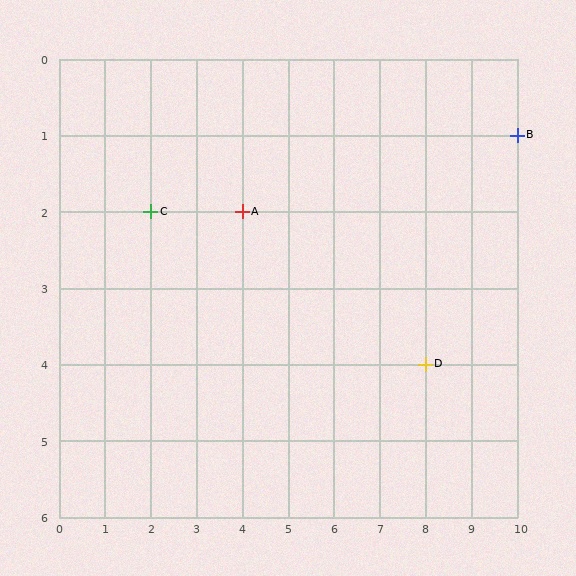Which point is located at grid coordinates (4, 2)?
Point A is at (4, 2).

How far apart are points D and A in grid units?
Points D and A are 4 columns and 2 rows apart (about 4.5 grid units diagonally).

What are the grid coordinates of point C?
Point C is at grid coordinates (2, 2).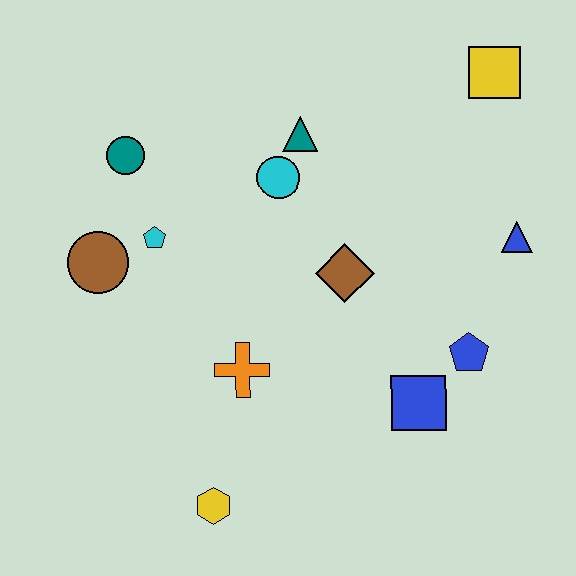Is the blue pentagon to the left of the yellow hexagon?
No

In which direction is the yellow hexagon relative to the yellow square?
The yellow hexagon is below the yellow square.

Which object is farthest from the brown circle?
The yellow square is farthest from the brown circle.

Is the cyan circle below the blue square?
No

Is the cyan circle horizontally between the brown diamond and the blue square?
No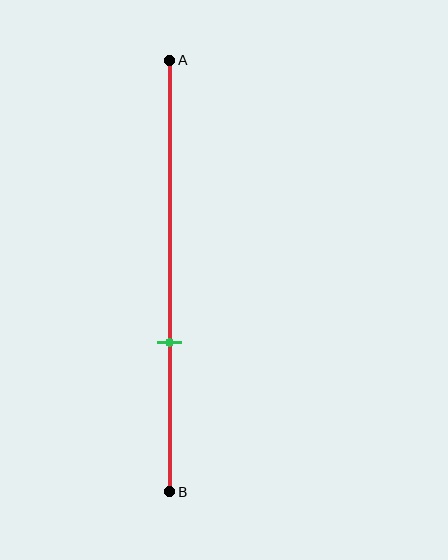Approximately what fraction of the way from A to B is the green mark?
The green mark is approximately 65% of the way from A to B.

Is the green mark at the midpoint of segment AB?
No, the mark is at about 65% from A, not at the 50% midpoint.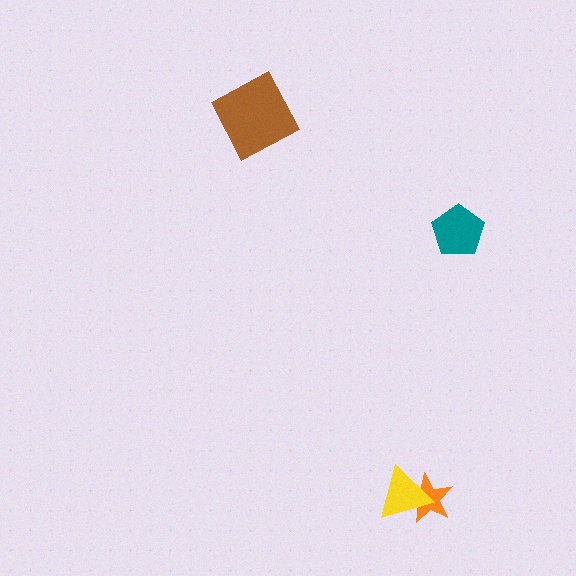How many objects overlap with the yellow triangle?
1 object overlaps with the yellow triangle.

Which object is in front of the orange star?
The yellow triangle is in front of the orange star.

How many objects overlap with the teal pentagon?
0 objects overlap with the teal pentagon.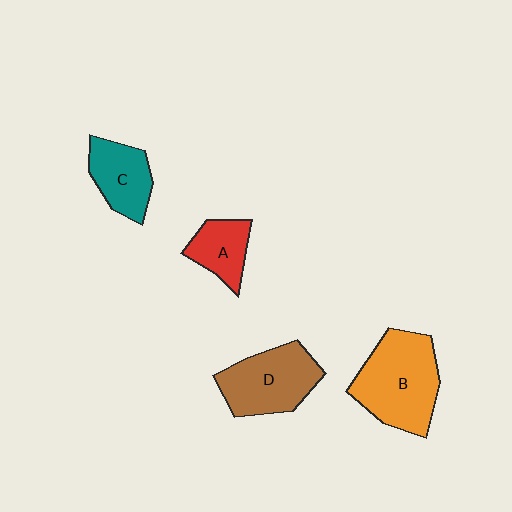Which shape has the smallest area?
Shape A (red).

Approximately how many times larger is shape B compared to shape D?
Approximately 1.2 times.